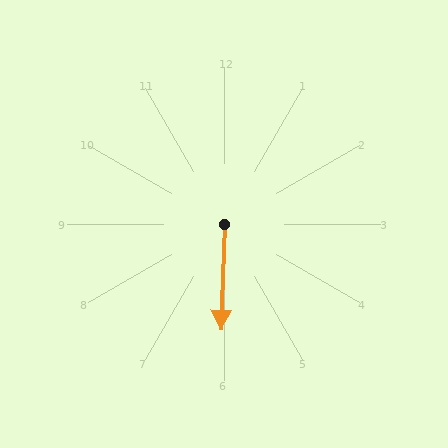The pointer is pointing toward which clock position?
Roughly 6 o'clock.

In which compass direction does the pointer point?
South.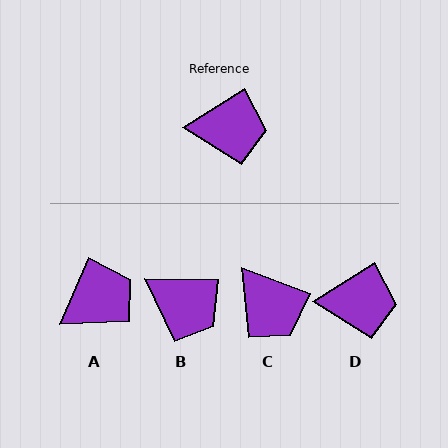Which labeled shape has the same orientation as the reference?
D.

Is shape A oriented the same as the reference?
No, it is off by about 35 degrees.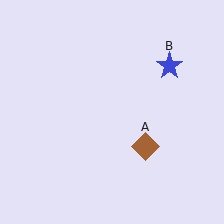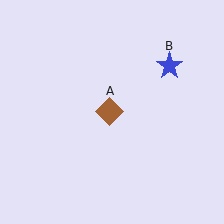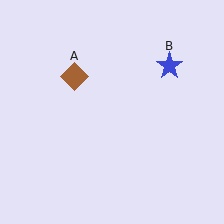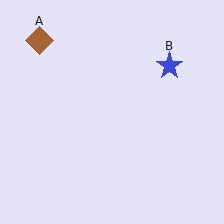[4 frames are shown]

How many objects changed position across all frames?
1 object changed position: brown diamond (object A).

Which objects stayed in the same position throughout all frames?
Blue star (object B) remained stationary.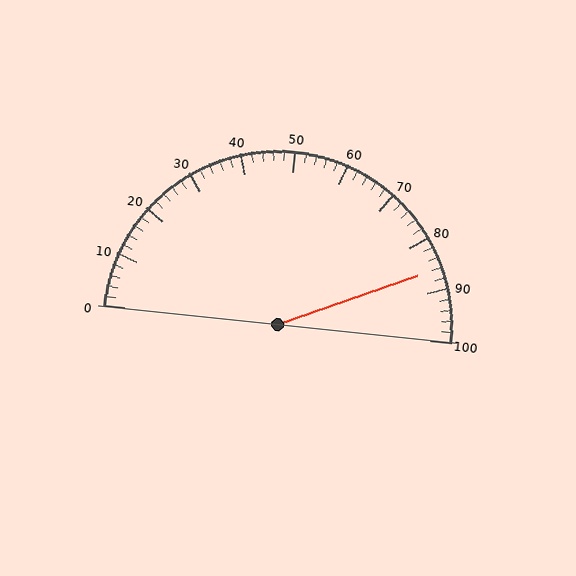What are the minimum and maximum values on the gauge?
The gauge ranges from 0 to 100.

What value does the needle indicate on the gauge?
The needle indicates approximately 86.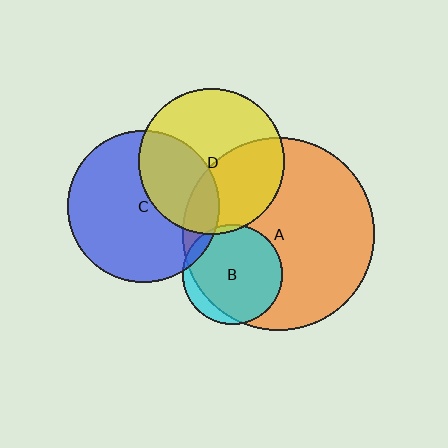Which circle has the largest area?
Circle A (orange).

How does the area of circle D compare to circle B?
Approximately 2.2 times.